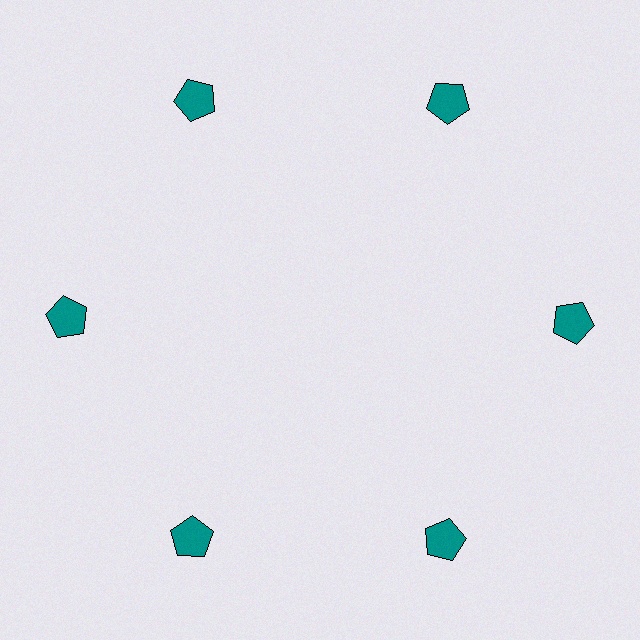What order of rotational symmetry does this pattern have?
This pattern has 6-fold rotational symmetry.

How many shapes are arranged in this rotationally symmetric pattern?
There are 6 shapes, arranged in 6 groups of 1.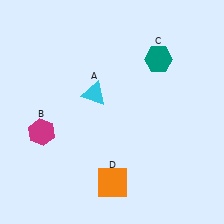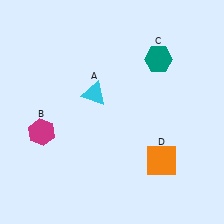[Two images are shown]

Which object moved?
The orange square (D) moved right.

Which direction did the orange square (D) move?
The orange square (D) moved right.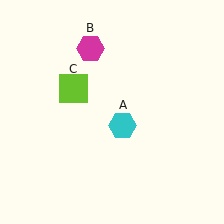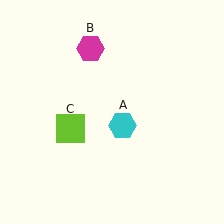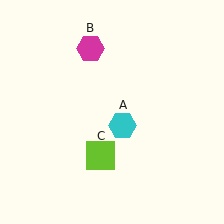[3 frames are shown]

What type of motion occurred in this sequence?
The lime square (object C) rotated counterclockwise around the center of the scene.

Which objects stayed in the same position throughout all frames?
Cyan hexagon (object A) and magenta hexagon (object B) remained stationary.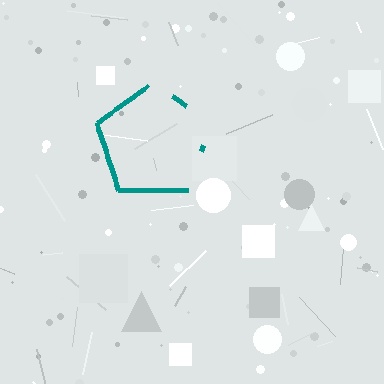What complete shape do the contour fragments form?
The contour fragments form a pentagon.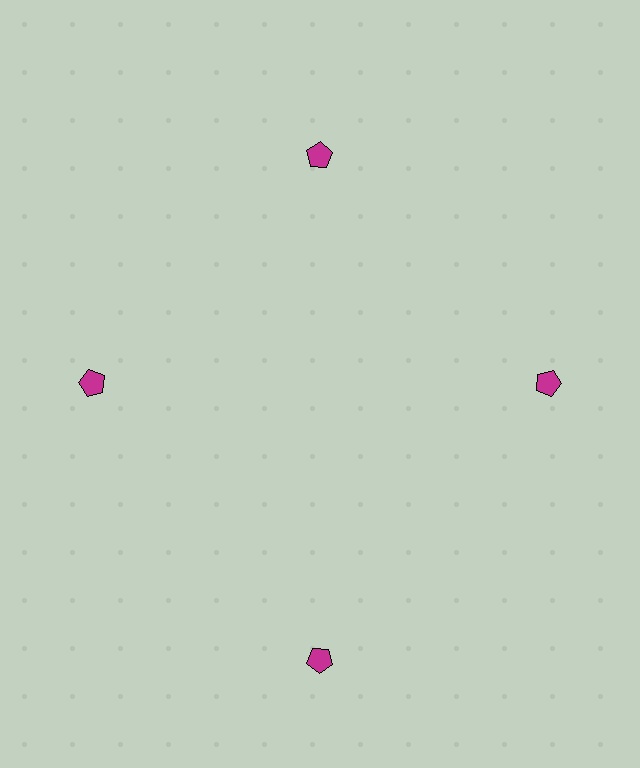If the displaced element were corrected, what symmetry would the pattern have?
It would have 4-fold rotational symmetry — the pattern would map onto itself every 90 degrees.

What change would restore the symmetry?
The symmetry would be restored by moving it inward, back onto the ring so that all 4 pentagons sit at equal angles and equal distance from the center.